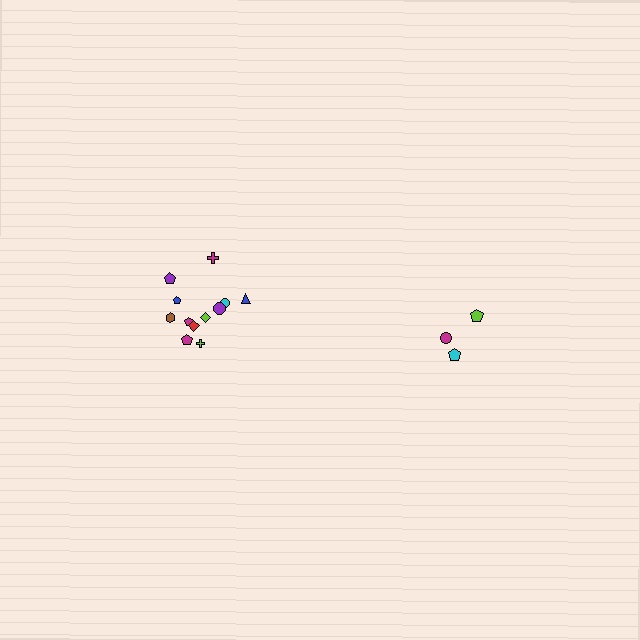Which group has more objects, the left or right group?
The left group.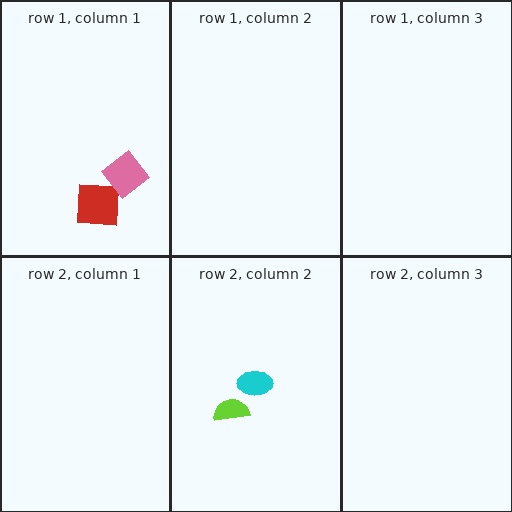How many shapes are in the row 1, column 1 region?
2.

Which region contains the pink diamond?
The row 1, column 1 region.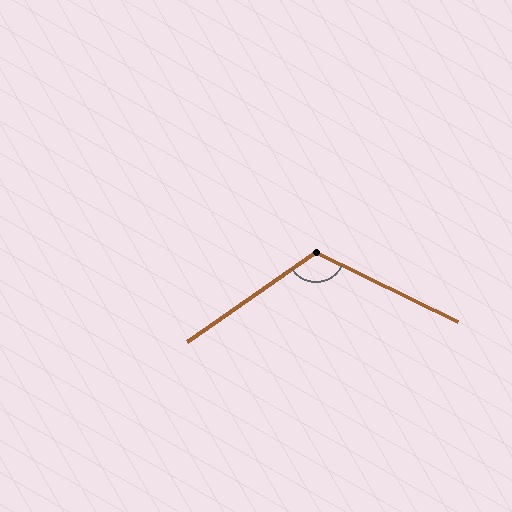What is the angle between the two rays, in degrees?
Approximately 119 degrees.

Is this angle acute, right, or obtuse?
It is obtuse.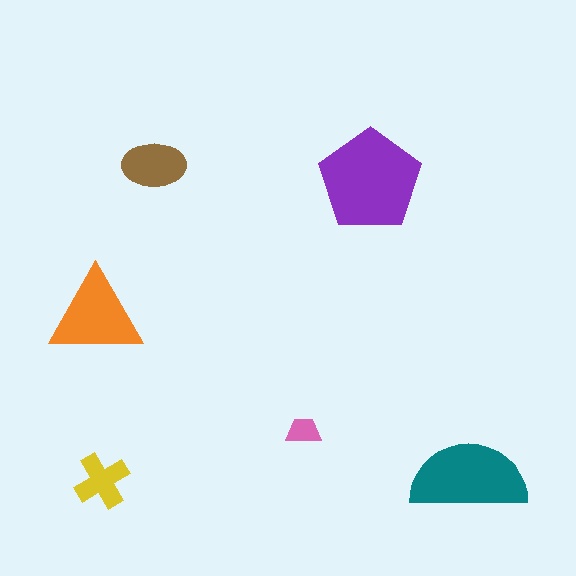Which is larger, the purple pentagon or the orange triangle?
The purple pentagon.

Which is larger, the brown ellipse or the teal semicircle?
The teal semicircle.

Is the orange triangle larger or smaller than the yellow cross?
Larger.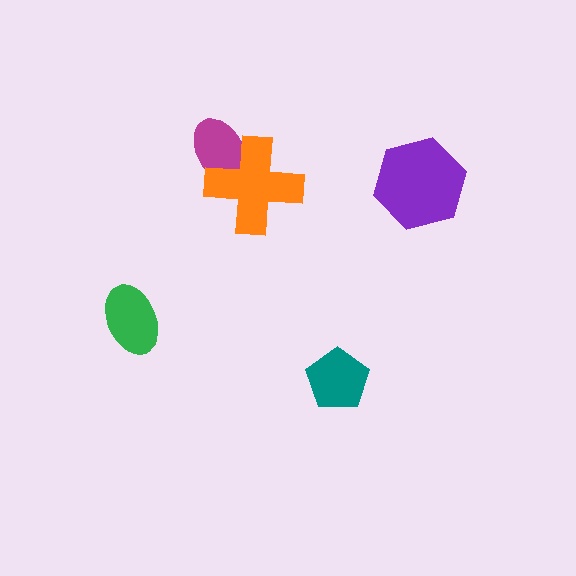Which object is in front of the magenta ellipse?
The orange cross is in front of the magenta ellipse.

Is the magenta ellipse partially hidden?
Yes, it is partially covered by another shape.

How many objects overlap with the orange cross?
1 object overlaps with the orange cross.